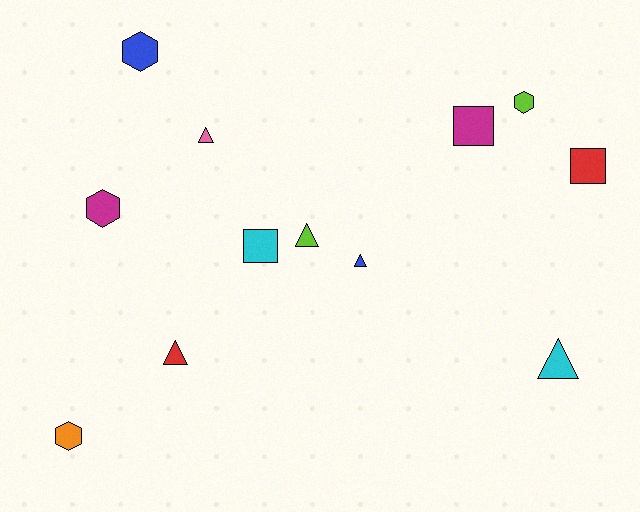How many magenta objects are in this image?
There are 2 magenta objects.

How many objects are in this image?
There are 12 objects.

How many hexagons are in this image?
There are 4 hexagons.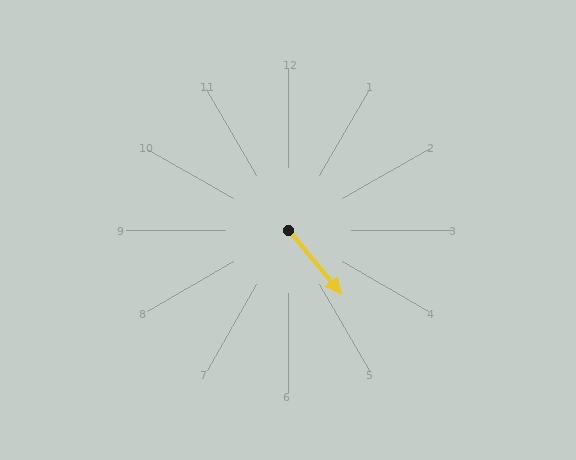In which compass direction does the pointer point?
Southeast.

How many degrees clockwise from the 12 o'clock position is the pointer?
Approximately 140 degrees.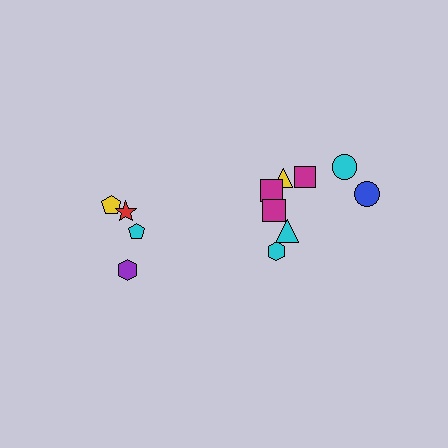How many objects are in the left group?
There are 4 objects.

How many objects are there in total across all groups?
There are 12 objects.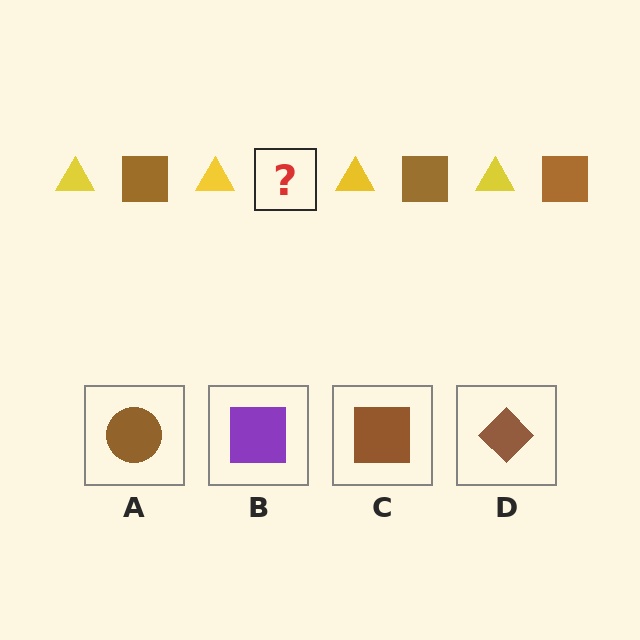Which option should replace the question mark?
Option C.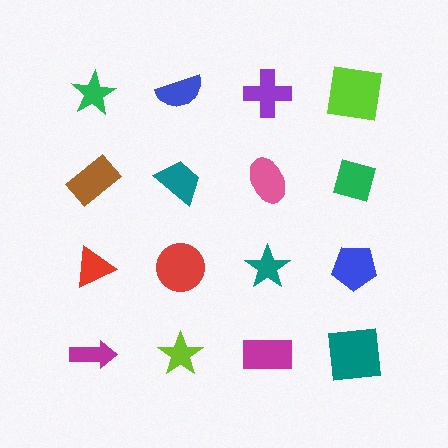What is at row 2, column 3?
A pink ellipse.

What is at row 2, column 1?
A brown rectangle.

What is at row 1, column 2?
A blue semicircle.